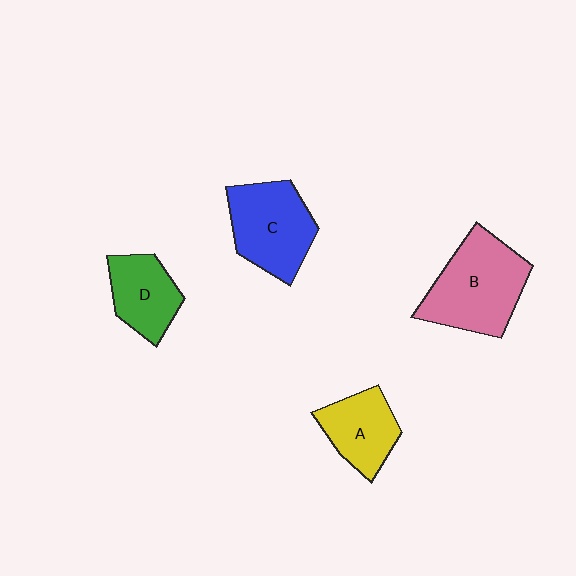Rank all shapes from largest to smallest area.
From largest to smallest: B (pink), C (blue), A (yellow), D (green).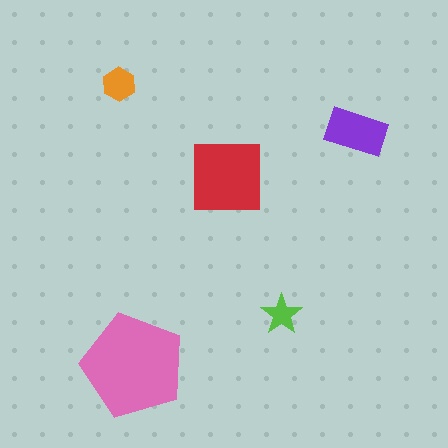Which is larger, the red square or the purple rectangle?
The red square.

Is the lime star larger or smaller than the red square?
Smaller.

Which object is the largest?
The pink pentagon.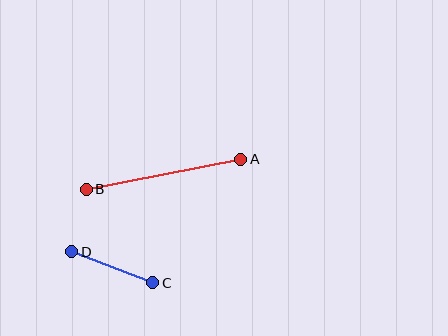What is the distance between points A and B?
The distance is approximately 158 pixels.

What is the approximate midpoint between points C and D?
The midpoint is at approximately (112, 267) pixels.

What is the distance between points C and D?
The distance is approximately 87 pixels.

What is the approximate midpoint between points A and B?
The midpoint is at approximately (164, 174) pixels.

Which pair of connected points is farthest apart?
Points A and B are farthest apart.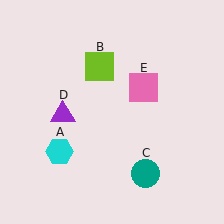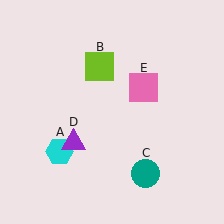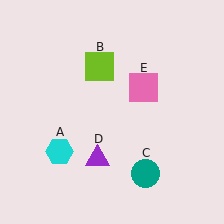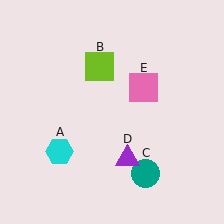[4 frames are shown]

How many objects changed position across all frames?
1 object changed position: purple triangle (object D).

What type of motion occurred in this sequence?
The purple triangle (object D) rotated counterclockwise around the center of the scene.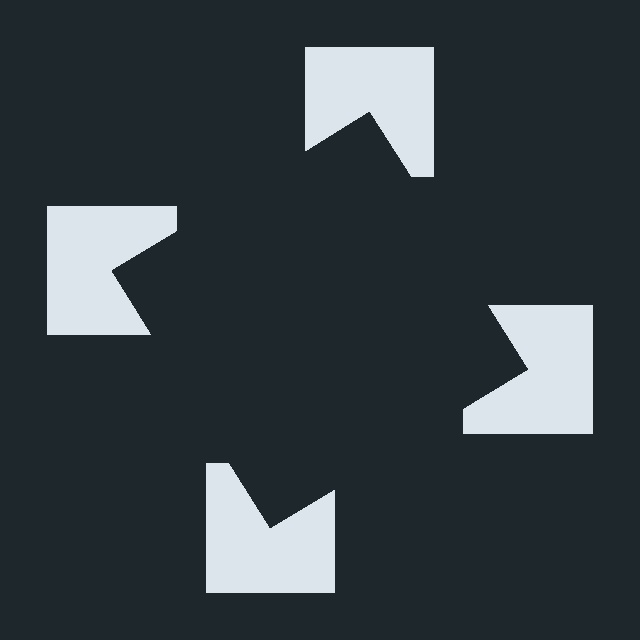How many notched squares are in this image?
There are 4 — one at each vertex of the illusory square.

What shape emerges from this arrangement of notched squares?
An illusory square — its edges are inferred from the aligned wedge cuts in the notched squares, not physically drawn.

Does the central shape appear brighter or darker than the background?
It typically appears slightly darker than the background, even though no actual brightness change is drawn.